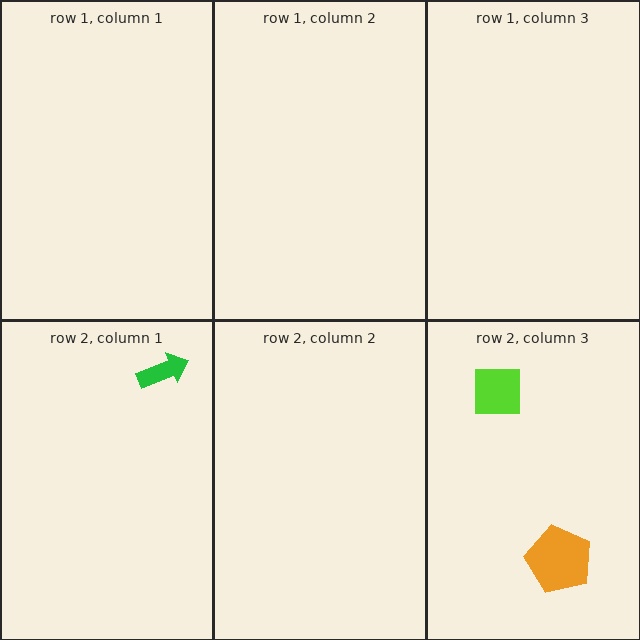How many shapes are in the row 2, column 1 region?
1.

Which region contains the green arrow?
The row 2, column 1 region.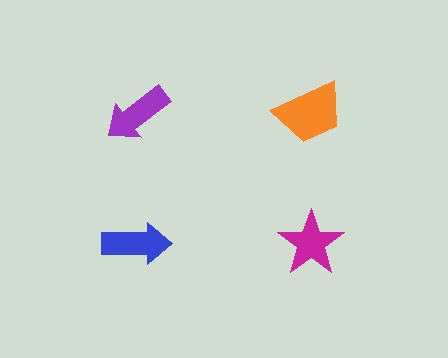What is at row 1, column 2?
An orange trapezoid.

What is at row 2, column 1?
A blue arrow.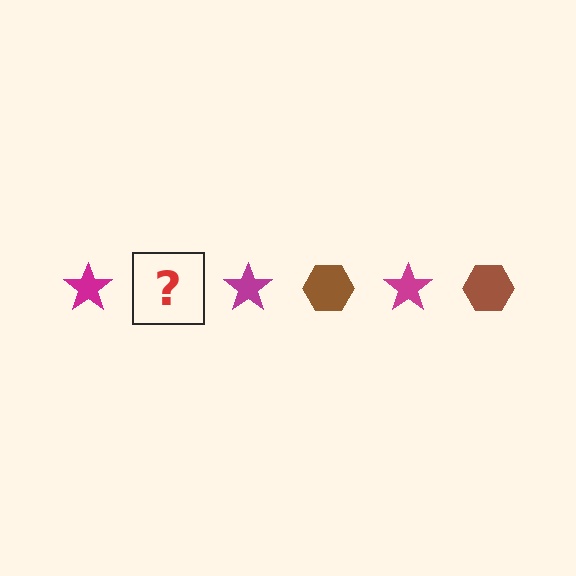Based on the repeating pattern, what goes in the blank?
The blank should be a brown hexagon.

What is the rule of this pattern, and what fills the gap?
The rule is that the pattern alternates between magenta star and brown hexagon. The gap should be filled with a brown hexagon.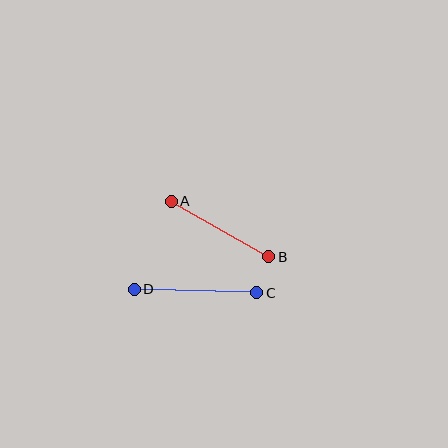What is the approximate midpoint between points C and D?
The midpoint is at approximately (195, 291) pixels.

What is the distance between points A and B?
The distance is approximately 112 pixels.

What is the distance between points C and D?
The distance is approximately 123 pixels.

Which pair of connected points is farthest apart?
Points C and D are farthest apart.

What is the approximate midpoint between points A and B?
The midpoint is at approximately (220, 229) pixels.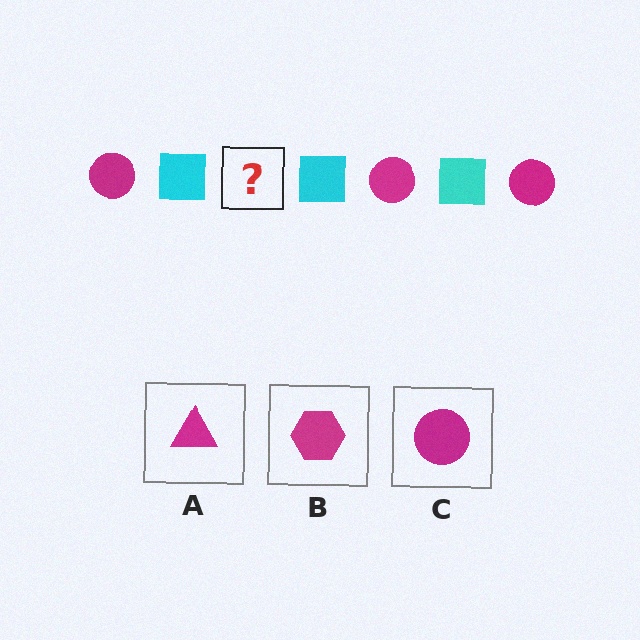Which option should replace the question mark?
Option C.